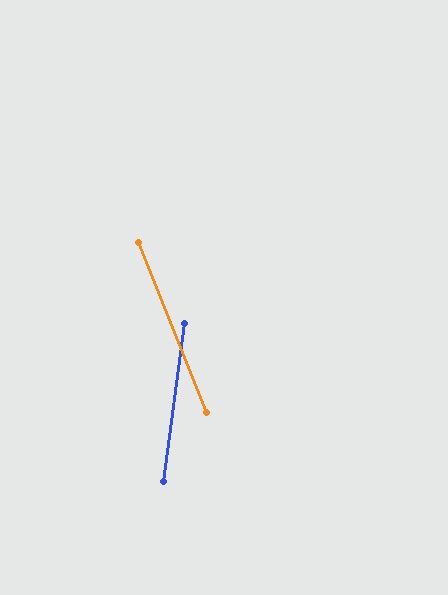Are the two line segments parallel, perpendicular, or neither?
Neither parallel nor perpendicular — they differ by about 30°.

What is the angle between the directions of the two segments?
Approximately 30 degrees.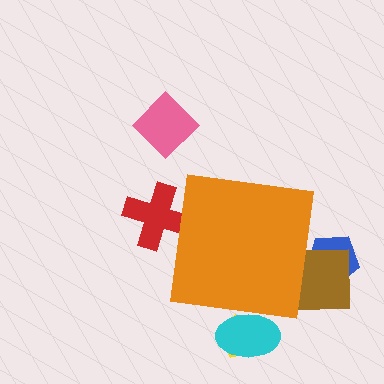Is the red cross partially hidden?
Yes, the red cross is partially hidden behind the orange square.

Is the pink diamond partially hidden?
No, the pink diamond is fully visible.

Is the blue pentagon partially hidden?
Yes, the blue pentagon is partially hidden behind the orange square.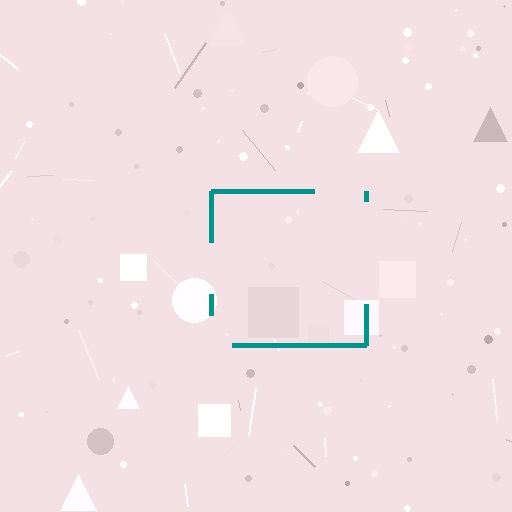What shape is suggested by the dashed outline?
The dashed outline suggests a square.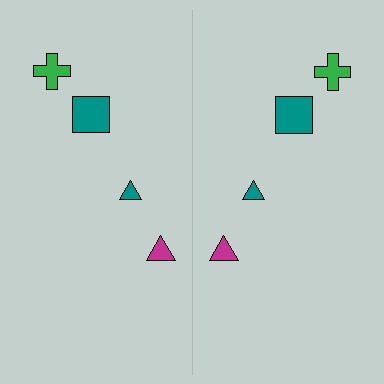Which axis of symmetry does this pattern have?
The pattern has a vertical axis of symmetry running through the center of the image.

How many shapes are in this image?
There are 8 shapes in this image.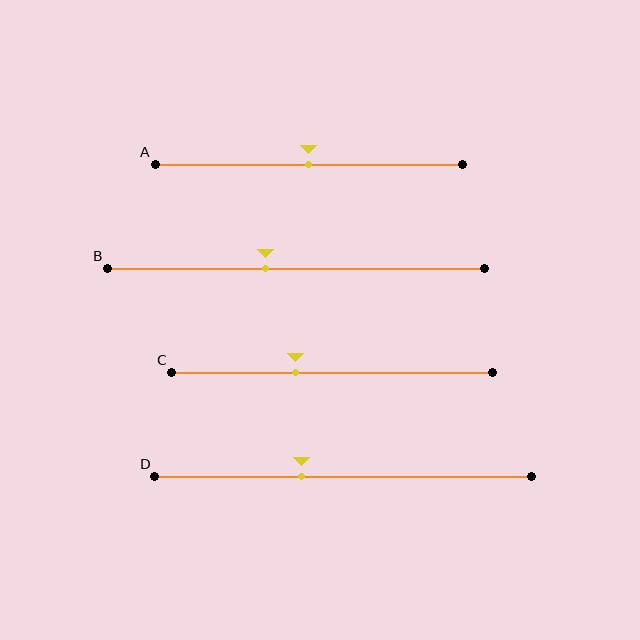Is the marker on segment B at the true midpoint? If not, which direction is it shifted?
No, the marker on segment B is shifted to the left by about 8% of the segment length.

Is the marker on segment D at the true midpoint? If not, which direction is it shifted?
No, the marker on segment D is shifted to the left by about 11% of the segment length.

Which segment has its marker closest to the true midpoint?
Segment A has its marker closest to the true midpoint.